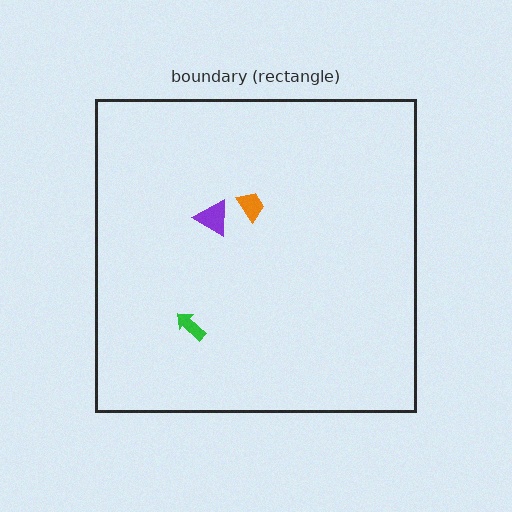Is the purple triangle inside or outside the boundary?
Inside.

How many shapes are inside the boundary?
3 inside, 0 outside.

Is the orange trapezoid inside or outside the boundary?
Inside.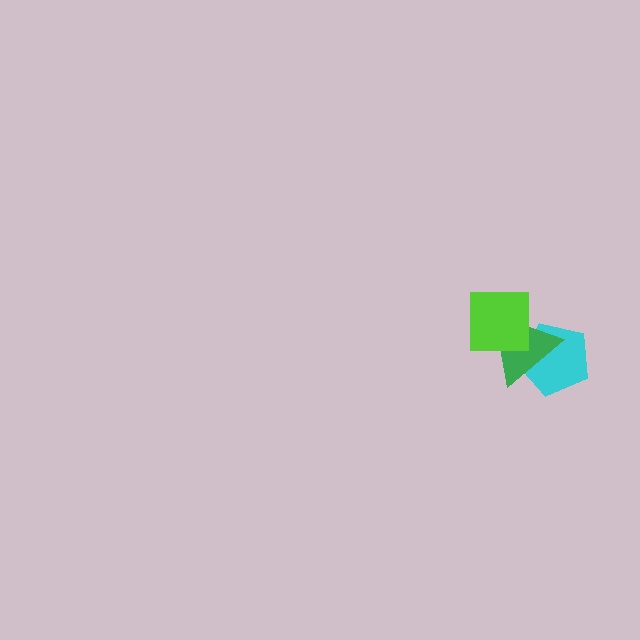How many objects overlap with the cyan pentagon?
1 object overlaps with the cyan pentagon.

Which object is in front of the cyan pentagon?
The green triangle is in front of the cyan pentagon.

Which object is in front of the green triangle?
The lime square is in front of the green triangle.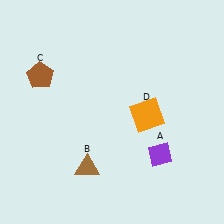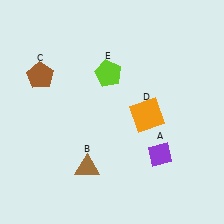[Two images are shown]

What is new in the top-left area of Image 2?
A lime pentagon (E) was added in the top-left area of Image 2.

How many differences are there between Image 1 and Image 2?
There is 1 difference between the two images.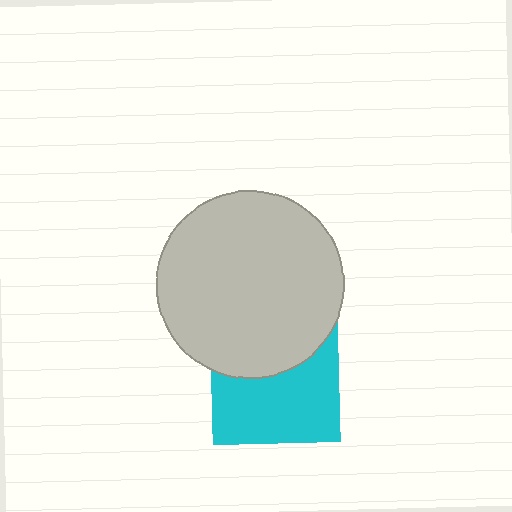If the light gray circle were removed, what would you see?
You would see the complete cyan square.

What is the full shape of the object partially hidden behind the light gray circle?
The partially hidden object is a cyan square.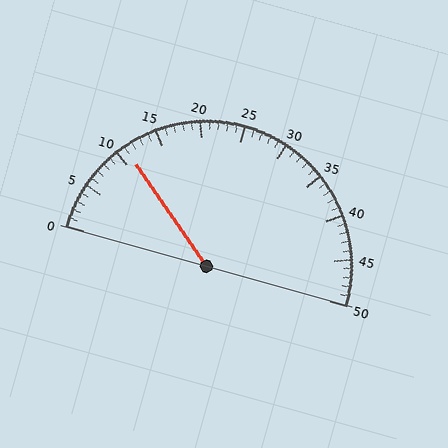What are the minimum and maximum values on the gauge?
The gauge ranges from 0 to 50.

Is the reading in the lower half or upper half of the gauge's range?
The reading is in the lower half of the range (0 to 50).